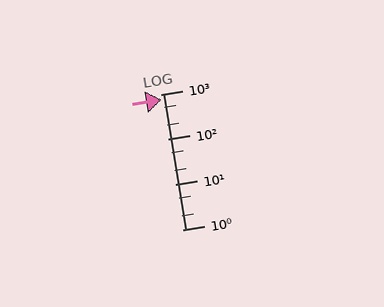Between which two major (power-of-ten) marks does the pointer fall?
The pointer is between 100 and 1000.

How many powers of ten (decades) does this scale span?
The scale spans 3 decades, from 1 to 1000.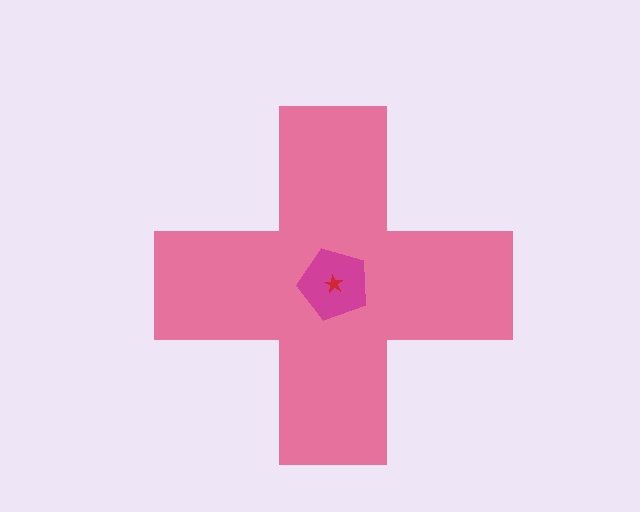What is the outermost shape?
The pink cross.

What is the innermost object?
The red star.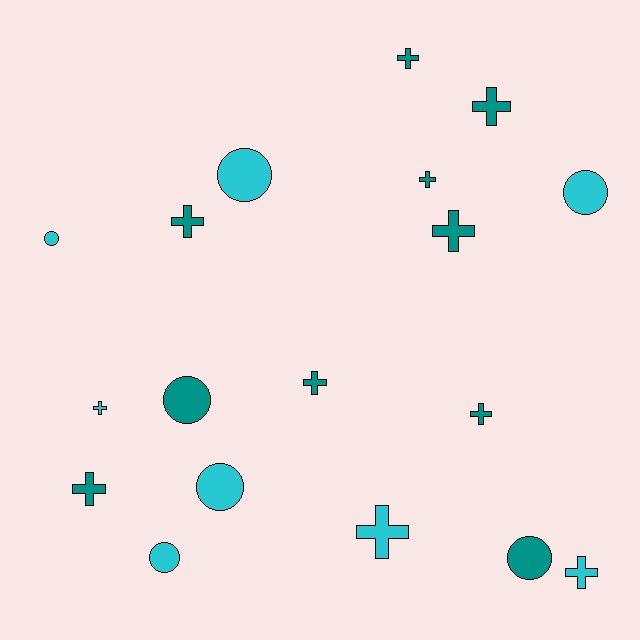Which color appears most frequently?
Teal, with 10 objects.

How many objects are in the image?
There are 18 objects.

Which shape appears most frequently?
Cross, with 11 objects.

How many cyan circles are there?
There are 5 cyan circles.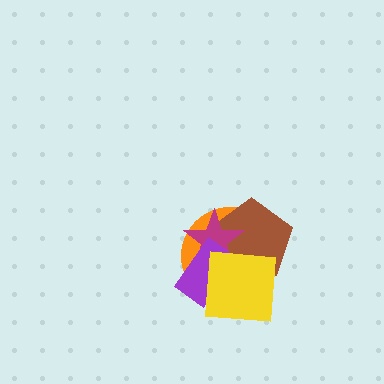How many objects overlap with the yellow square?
4 objects overlap with the yellow square.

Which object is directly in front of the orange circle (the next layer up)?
The brown pentagon is directly in front of the orange circle.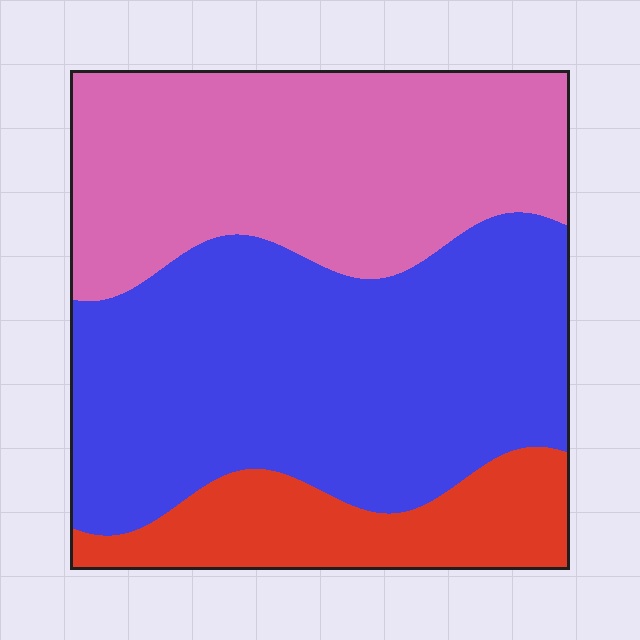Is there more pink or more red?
Pink.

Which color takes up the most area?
Blue, at roughly 45%.